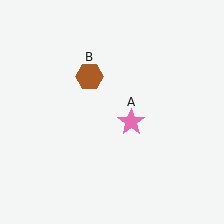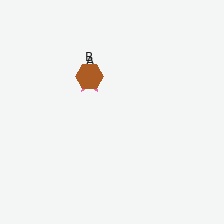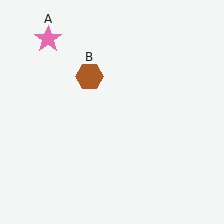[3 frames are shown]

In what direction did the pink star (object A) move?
The pink star (object A) moved up and to the left.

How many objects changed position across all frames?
1 object changed position: pink star (object A).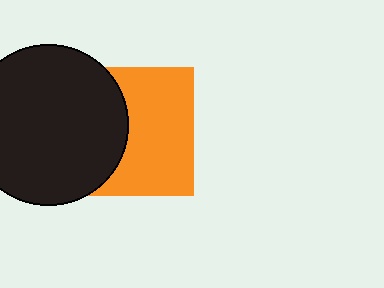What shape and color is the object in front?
The object in front is a black circle.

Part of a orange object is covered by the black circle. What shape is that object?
It is a square.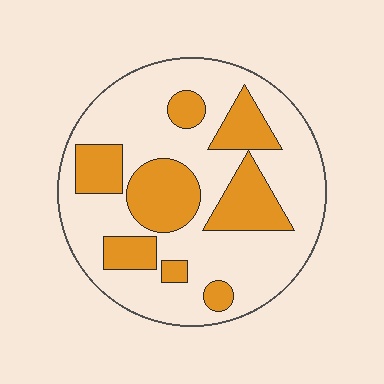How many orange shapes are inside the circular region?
8.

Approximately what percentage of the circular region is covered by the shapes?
Approximately 30%.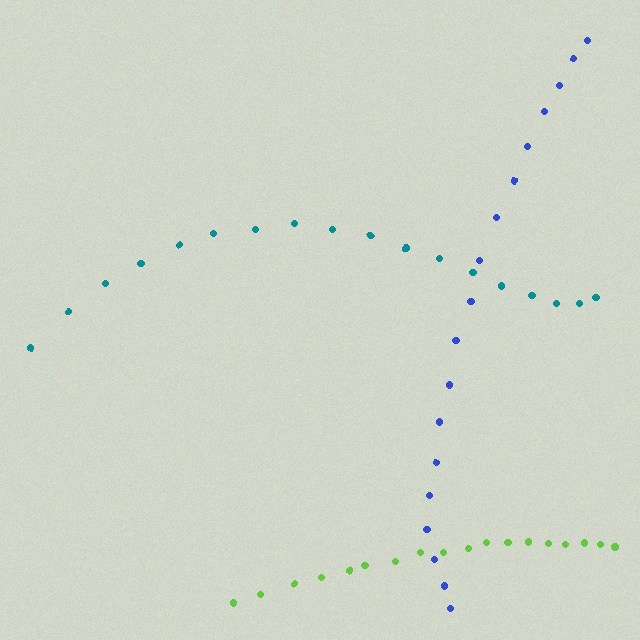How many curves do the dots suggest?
There are 3 distinct paths.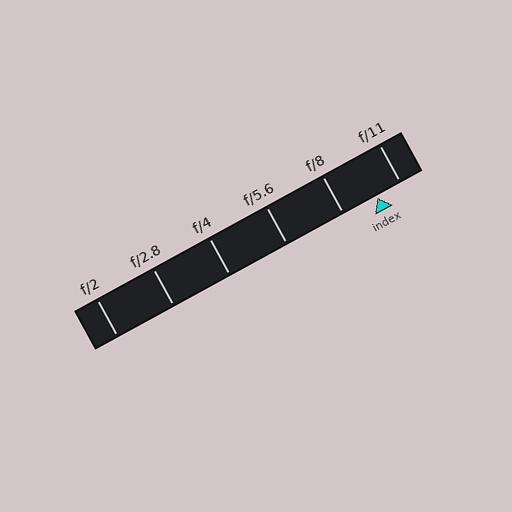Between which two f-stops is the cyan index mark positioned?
The index mark is between f/8 and f/11.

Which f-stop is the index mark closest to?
The index mark is closest to f/11.